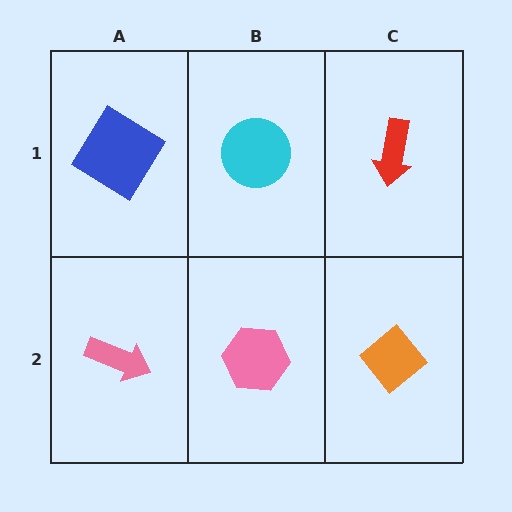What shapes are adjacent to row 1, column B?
A pink hexagon (row 2, column B), a blue diamond (row 1, column A), a red arrow (row 1, column C).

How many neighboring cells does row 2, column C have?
2.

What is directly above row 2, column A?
A blue diamond.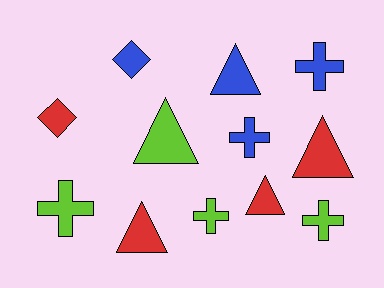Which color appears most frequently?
Red, with 4 objects.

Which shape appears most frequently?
Cross, with 5 objects.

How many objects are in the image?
There are 12 objects.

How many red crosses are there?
There are no red crosses.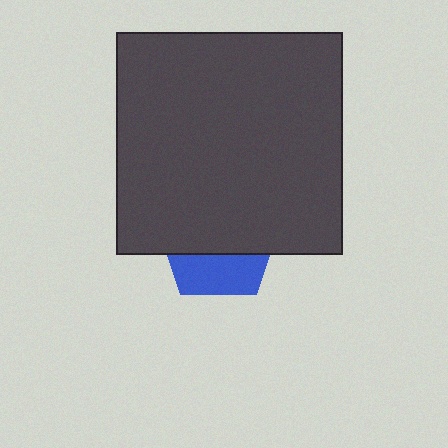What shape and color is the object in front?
The object in front is a dark gray rectangle.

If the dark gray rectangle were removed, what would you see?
You would see the complete blue pentagon.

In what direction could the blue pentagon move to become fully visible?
The blue pentagon could move down. That would shift it out from behind the dark gray rectangle entirely.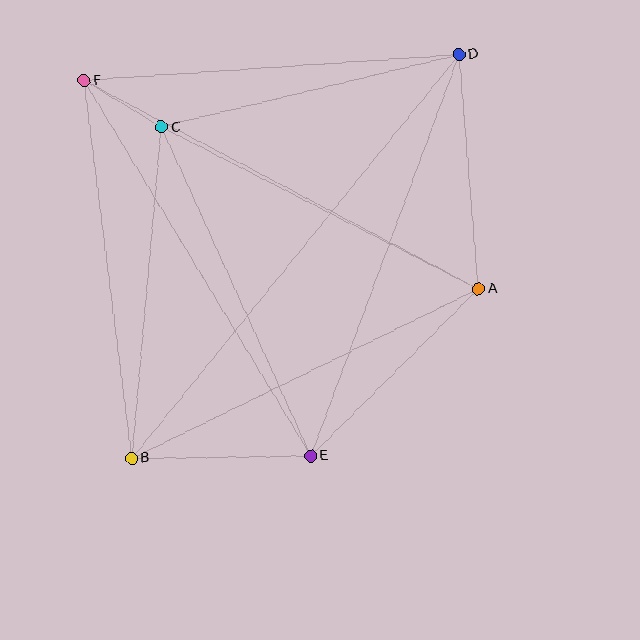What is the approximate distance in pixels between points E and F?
The distance between E and F is approximately 438 pixels.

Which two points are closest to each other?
Points C and F are closest to each other.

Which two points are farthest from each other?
Points B and D are farthest from each other.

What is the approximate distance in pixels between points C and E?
The distance between C and E is approximately 361 pixels.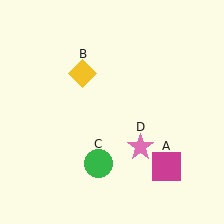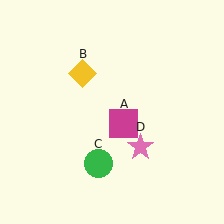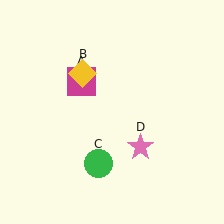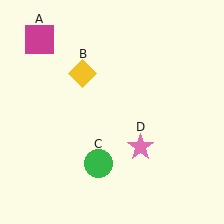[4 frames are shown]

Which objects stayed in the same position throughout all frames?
Yellow diamond (object B) and green circle (object C) and pink star (object D) remained stationary.